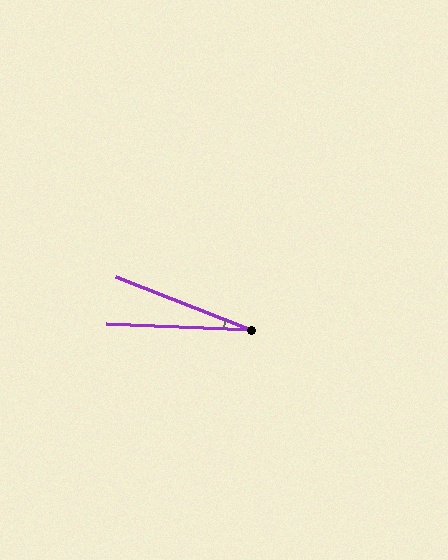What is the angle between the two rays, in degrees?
Approximately 19 degrees.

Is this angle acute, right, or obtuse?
It is acute.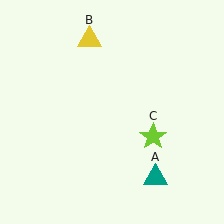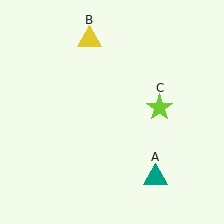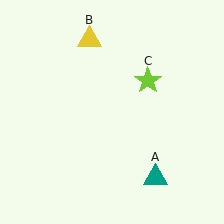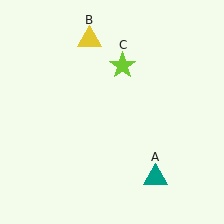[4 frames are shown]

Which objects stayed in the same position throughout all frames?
Teal triangle (object A) and yellow triangle (object B) remained stationary.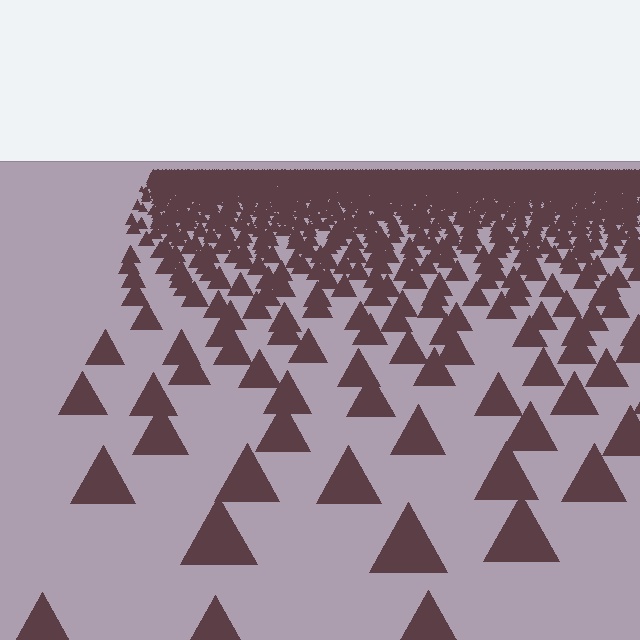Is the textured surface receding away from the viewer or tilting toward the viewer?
The surface is receding away from the viewer. Texture elements get smaller and denser toward the top.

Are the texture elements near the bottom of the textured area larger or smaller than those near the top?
Larger. Near the bottom, elements are closer to the viewer and appear at a bigger on-screen size.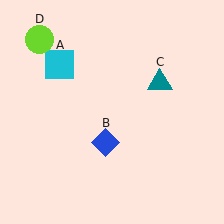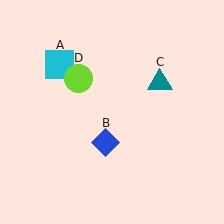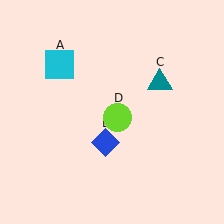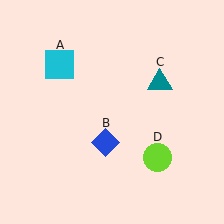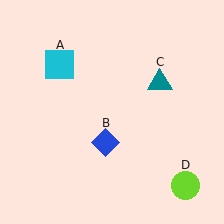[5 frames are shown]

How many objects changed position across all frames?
1 object changed position: lime circle (object D).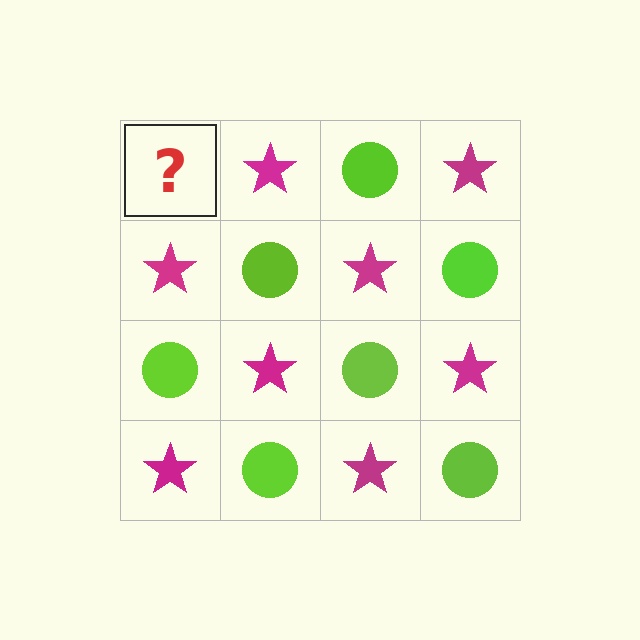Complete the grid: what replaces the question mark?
The question mark should be replaced with a lime circle.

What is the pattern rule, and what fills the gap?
The rule is that it alternates lime circle and magenta star in a checkerboard pattern. The gap should be filled with a lime circle.